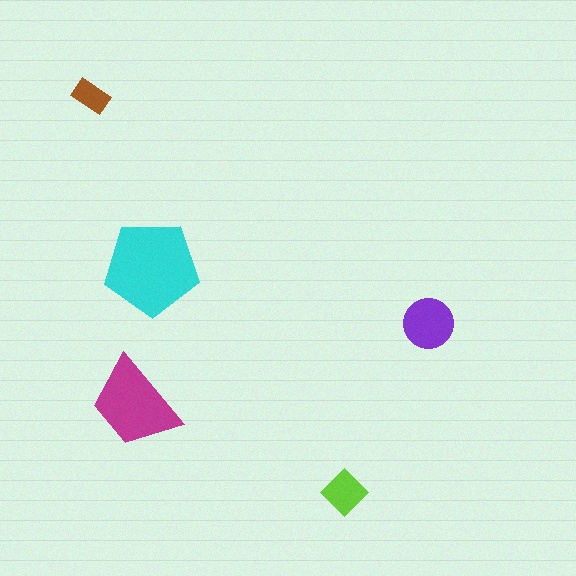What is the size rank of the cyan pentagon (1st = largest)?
1st.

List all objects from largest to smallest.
The cyan pentagon, the magenta trapezoid, the purple circle, the lime diamond, the brown rectangle.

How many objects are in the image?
There are 5 objects in the image.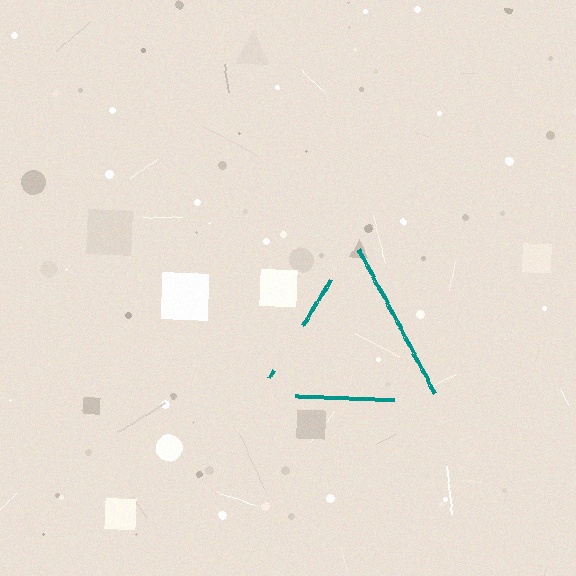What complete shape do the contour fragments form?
The contour fragments form a triangle.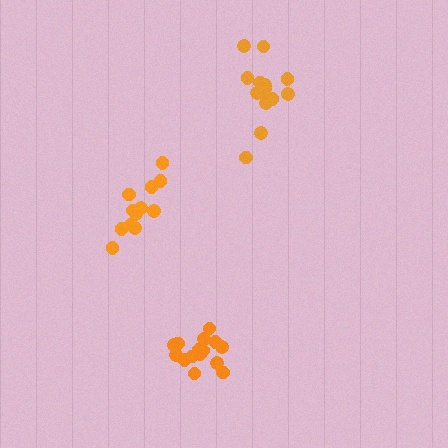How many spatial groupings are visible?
There are 3 spatial groupings.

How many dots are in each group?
Group 1: 12 dots, Group 2: 14 dots, Group 3: 15 dots (41 total).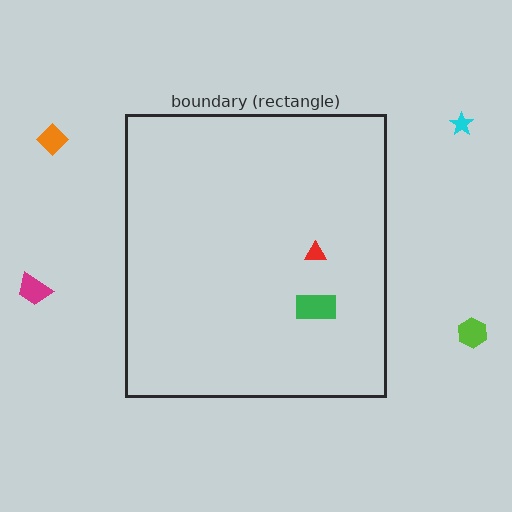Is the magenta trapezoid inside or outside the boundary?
Outside.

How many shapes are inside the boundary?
2 inside, 4 outside.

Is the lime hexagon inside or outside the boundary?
Outside.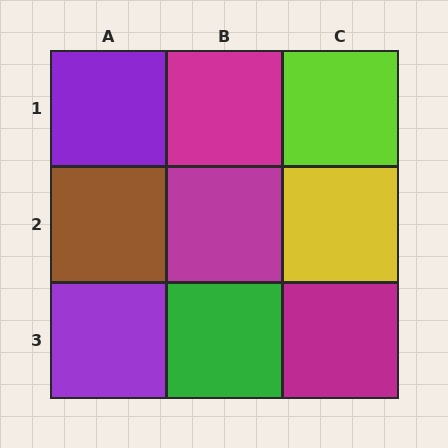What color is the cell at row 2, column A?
Brown.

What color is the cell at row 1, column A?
Purple.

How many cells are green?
1 cell is green.